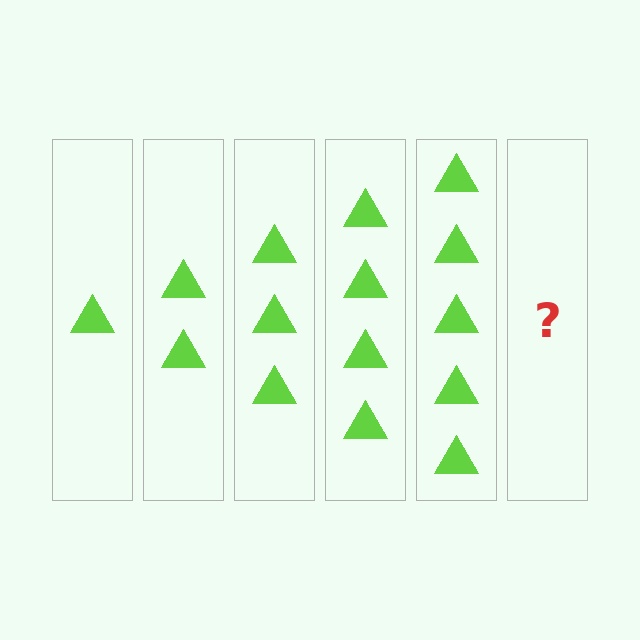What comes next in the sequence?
The next element should be 6 triangles.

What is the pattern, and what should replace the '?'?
The pattern is that each step adds one more triangle. The '?' should be 6 triangles.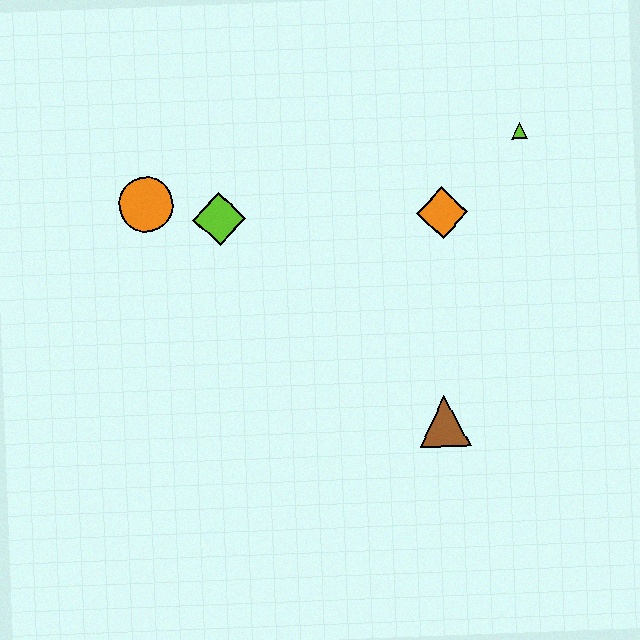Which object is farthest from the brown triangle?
The orange circle is farthest from the brown triangle.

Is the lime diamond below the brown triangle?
No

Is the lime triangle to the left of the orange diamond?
No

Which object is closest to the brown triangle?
The orange diamond is closest to the brown triangle.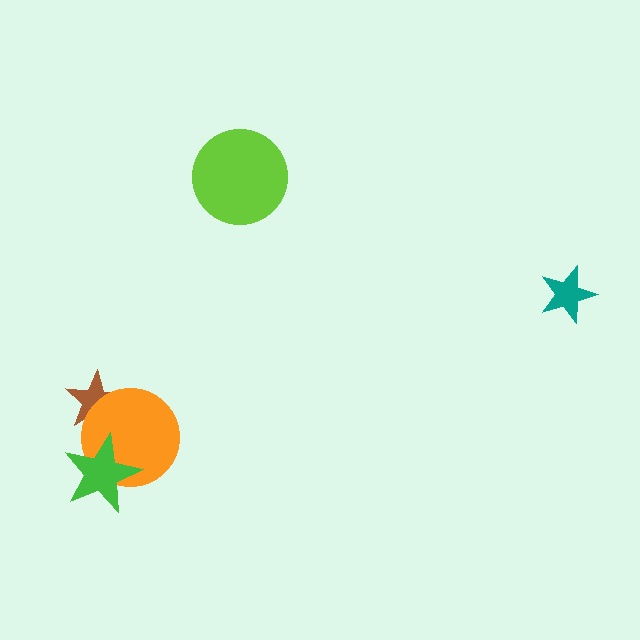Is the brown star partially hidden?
Yes, it is partially covered by another shape.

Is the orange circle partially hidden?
Yes, it is partially covered by another shape.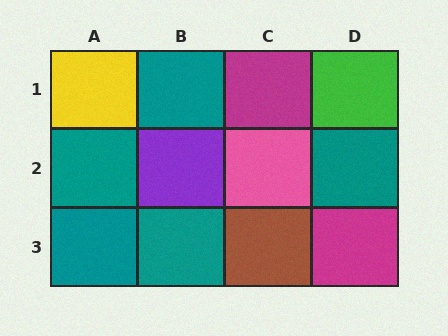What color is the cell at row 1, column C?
Magenta.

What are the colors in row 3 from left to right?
Teal, teal, brown, magenta.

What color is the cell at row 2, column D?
Teal.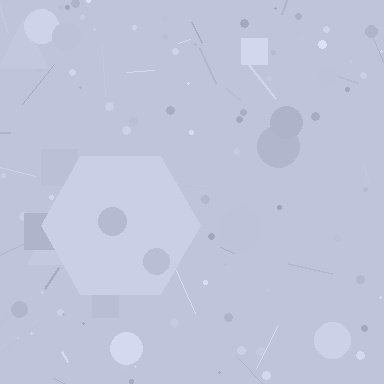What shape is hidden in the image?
A hexagon is hidden in the image.